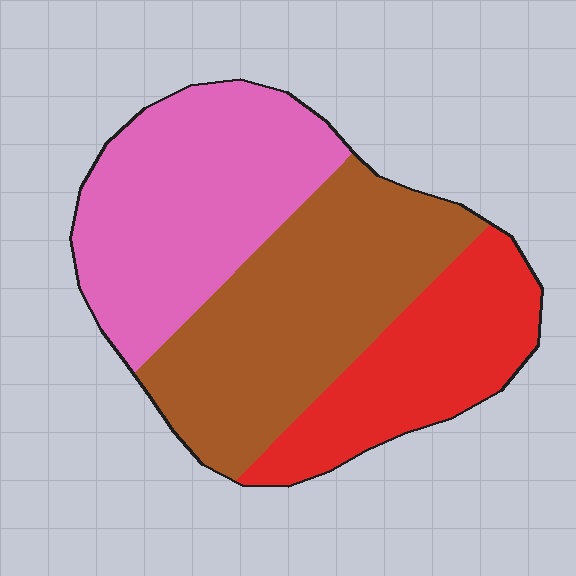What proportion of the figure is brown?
Brown takes up between a quarter and a half of the figure.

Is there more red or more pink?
Pink.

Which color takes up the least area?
Red, at roughly 25%.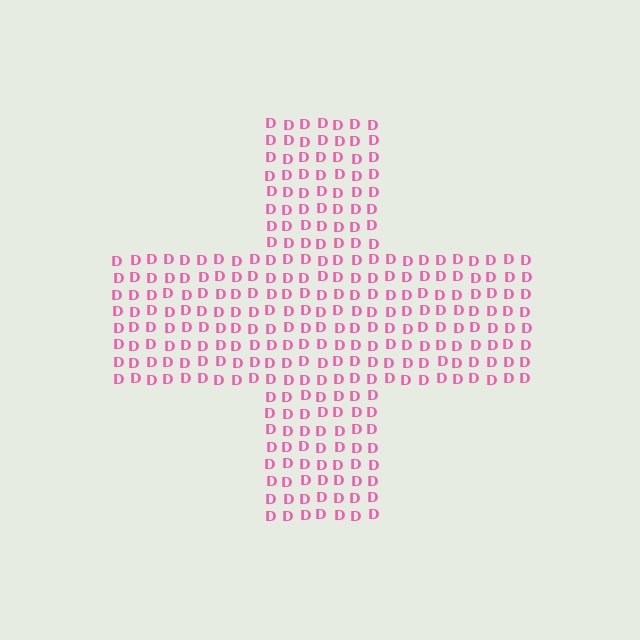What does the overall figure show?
The overall figure shows a cross.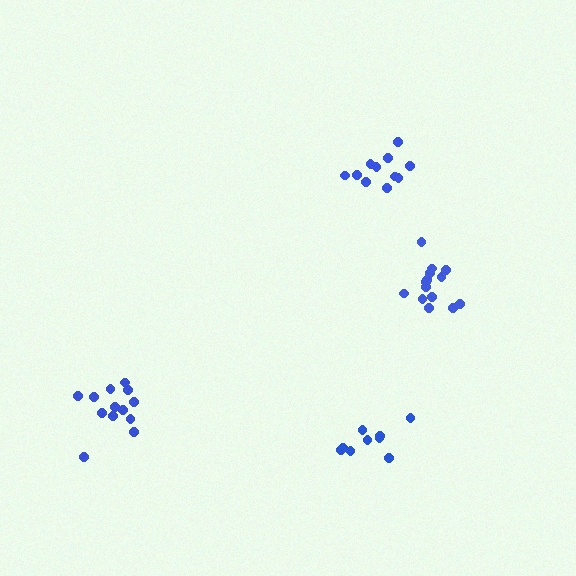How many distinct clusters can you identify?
There are 4 distinct clusters.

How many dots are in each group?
Group 1: 9 dots, Group 2: 13 dots, Group 3: 11 dots, Group 4: 14 dots (47 total).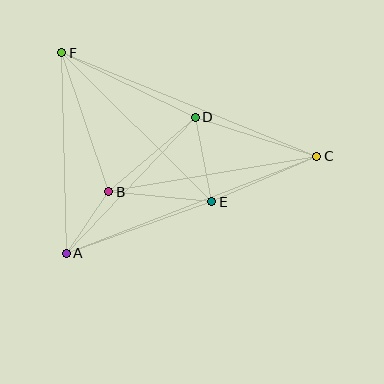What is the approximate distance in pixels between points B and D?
The distance between B and D is approximately 114 pixels.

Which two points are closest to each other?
Points A and B are closest to each other.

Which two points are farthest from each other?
Points C and F are farthest from each other.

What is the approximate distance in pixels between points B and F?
The distance between B and F is approximately 147 pixels.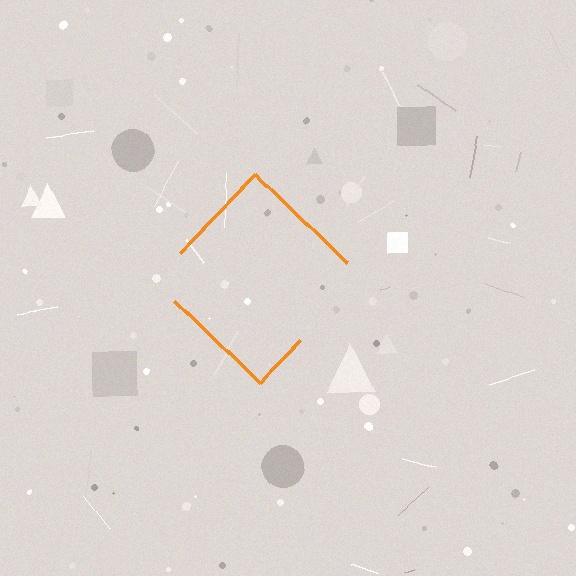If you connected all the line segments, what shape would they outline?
They would outline a diamond.